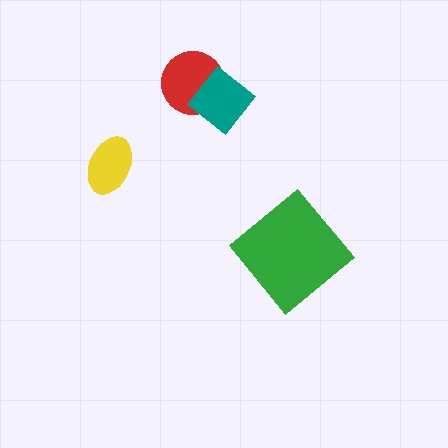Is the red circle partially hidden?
Yes, it is partially covered by another shape.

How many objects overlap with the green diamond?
0 objects overlap with the green diamond.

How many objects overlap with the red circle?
1 object overlaps with the red circle.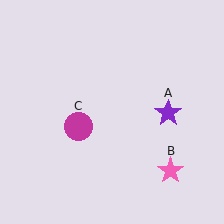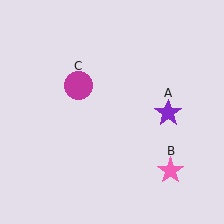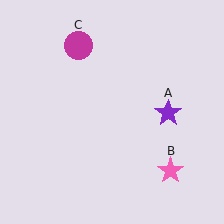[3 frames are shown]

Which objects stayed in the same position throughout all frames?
Purple star (object A) and pink star (object B) remained stationary.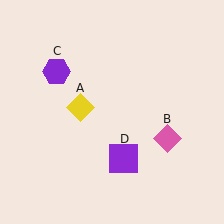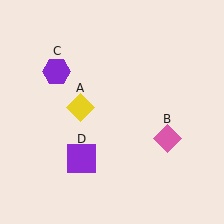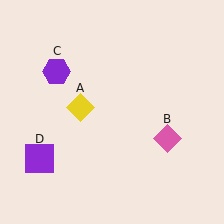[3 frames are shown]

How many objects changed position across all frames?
1 object changed position: purple square (object D).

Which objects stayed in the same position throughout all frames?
Yellow diamond (object A) and pink diamond (object B) and purple hexagon (object C) remained stationary.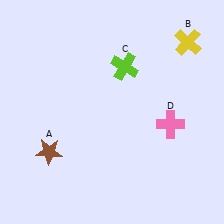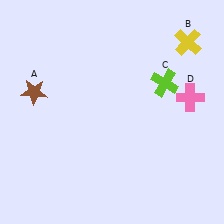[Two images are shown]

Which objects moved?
The objects that moved are: the brown star (A), the lime cross (C), the pink cross (D).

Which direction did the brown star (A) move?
The brown star (A) moved up.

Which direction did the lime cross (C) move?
The lime cross (C) moved right.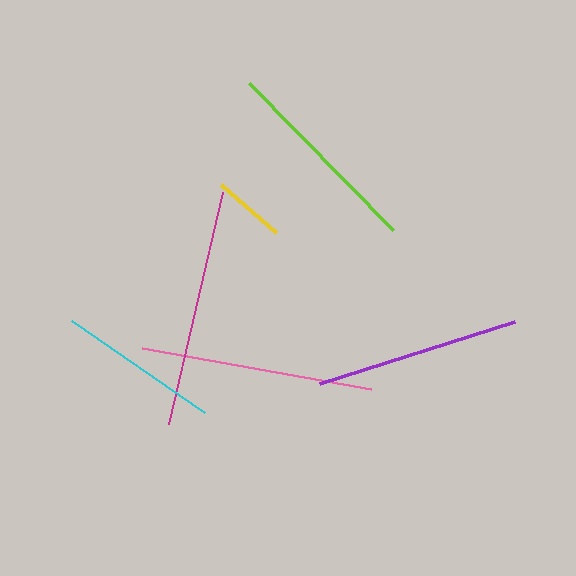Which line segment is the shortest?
The yellow line is the shortest at approximately 73 pixels.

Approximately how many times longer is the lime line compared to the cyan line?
The lime line is approximately 1.3 times the length of the cyan line.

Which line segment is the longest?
The magenta line is the longest at approximately 238 pixels.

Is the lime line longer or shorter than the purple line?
The lime line is longer than the purple line.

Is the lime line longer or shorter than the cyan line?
The lime line is longer than the cyan line.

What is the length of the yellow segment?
The yellow segment is approximately 73 pixels long.